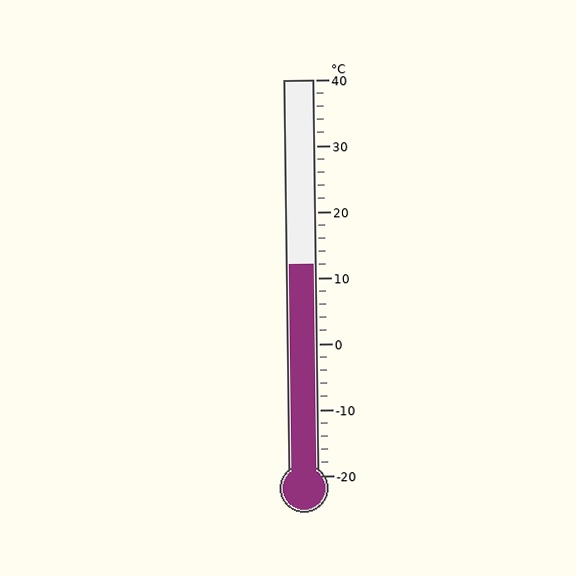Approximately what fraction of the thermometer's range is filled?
The thermometer is filled to approximately 55% of its range.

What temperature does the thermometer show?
The thermometer shows approximately 12°C.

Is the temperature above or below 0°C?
The temperature is above 0°C.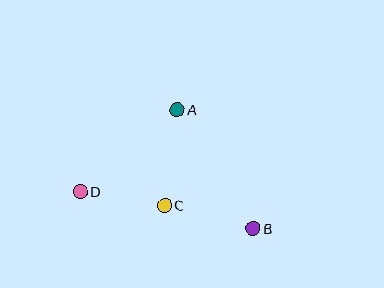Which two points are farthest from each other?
Points B and D are farthest from each other.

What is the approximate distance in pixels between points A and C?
The distance between A and C is approximately 96 pixels.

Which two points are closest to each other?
Points C and D are closest to each other.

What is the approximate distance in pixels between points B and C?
The distance between B and C is approximately 92 pixels.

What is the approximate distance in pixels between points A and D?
The distance between A and D is approximately 127 pixels.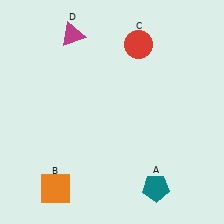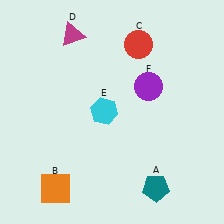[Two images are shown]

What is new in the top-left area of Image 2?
A cyan hexagon (E) was added in the top-left area of Image 2.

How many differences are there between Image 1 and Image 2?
There are 2 differences between the two images.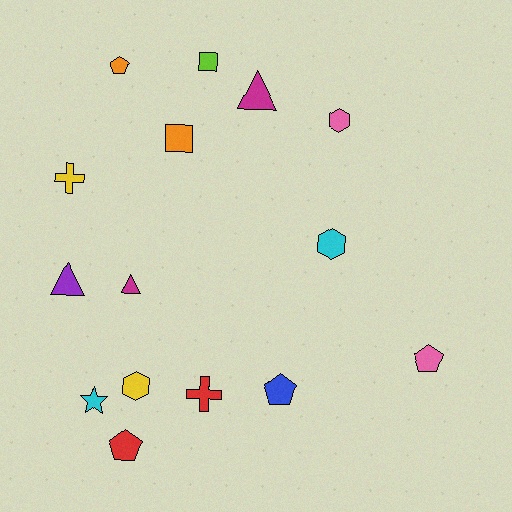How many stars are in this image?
There is 1 star.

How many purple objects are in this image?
There is 1 purple object.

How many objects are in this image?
There are 15 objects.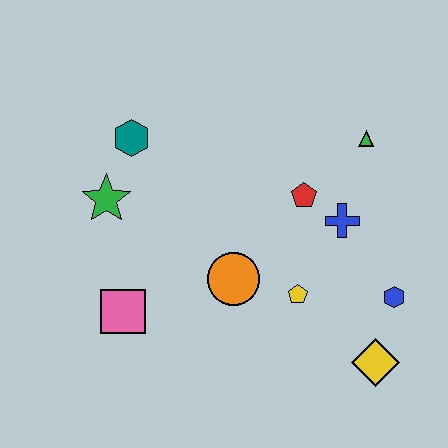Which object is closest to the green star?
The teal hexagon is closest to the green star.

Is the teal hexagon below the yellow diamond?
No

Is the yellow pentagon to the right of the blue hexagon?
No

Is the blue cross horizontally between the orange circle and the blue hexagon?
Yes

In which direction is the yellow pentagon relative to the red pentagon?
The yellow pentagon is below the red pentagon.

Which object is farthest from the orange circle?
The green triangle is farthest from the orange circle.